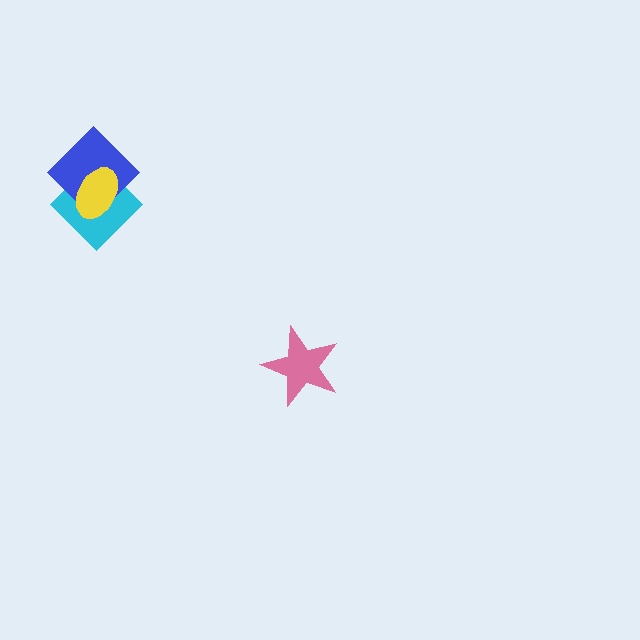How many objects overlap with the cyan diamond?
2 objects overlap with the cyan diamond.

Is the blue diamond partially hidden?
Yes, it is partially covered by another shape.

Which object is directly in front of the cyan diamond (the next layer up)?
The blue diamond is directly in front of the cyan diamond.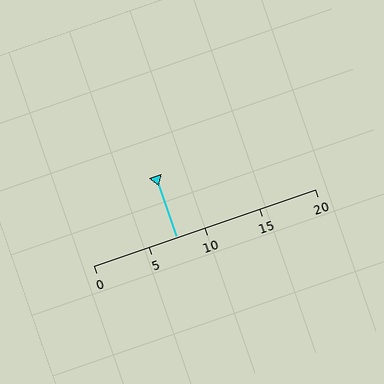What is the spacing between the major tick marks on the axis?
The major ticks are spaced 5 apart.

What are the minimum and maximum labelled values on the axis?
The axis runs from 0 to 20.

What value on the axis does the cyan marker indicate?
The marker indicates approximately 7.5.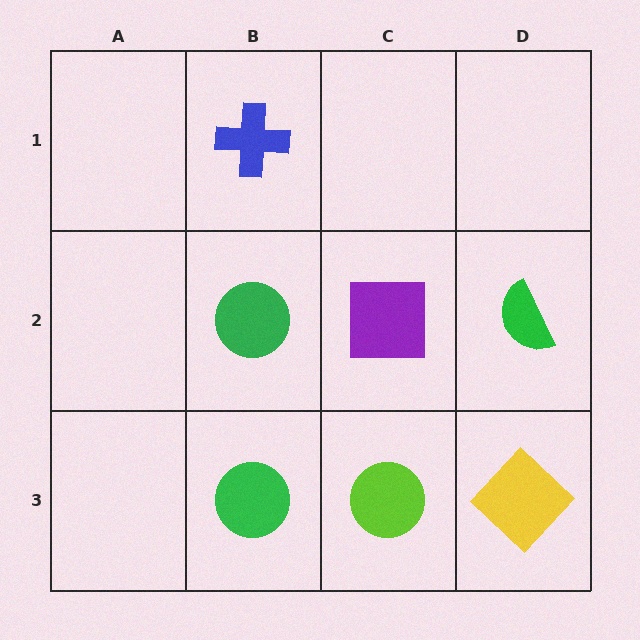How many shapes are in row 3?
3 shapes.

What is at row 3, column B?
A green circle.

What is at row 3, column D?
A yellow diamond.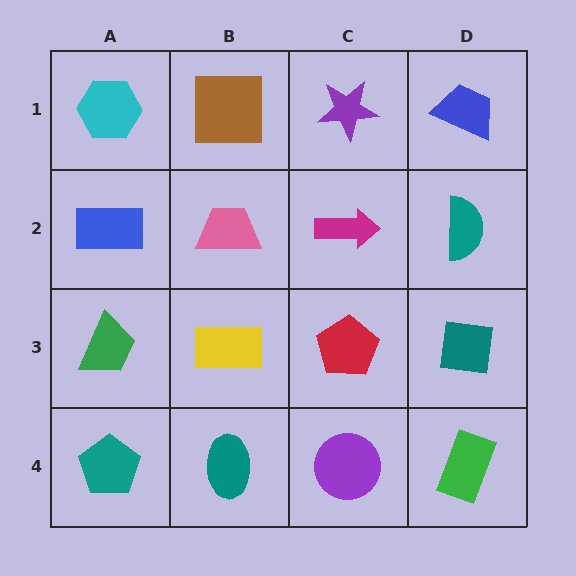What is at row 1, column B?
A brown square.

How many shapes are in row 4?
4 shapes.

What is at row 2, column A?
A blue rectangle.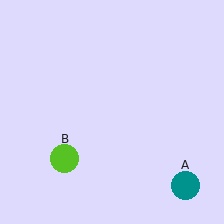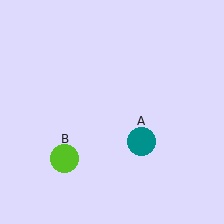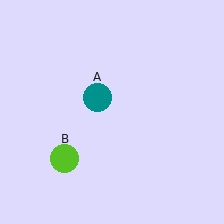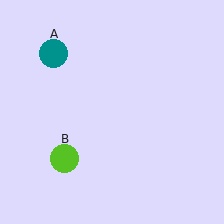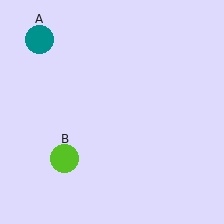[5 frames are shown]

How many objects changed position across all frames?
1 object changed position: teal circle (object A).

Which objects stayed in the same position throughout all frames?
Lime circle (object B) remained stationary.